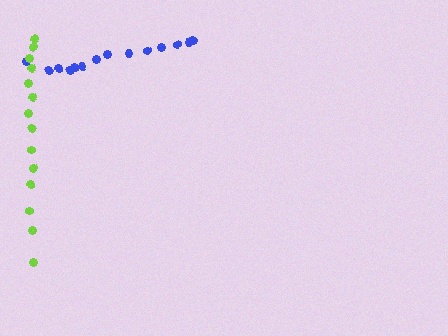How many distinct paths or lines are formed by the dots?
There are 2 distinct paths.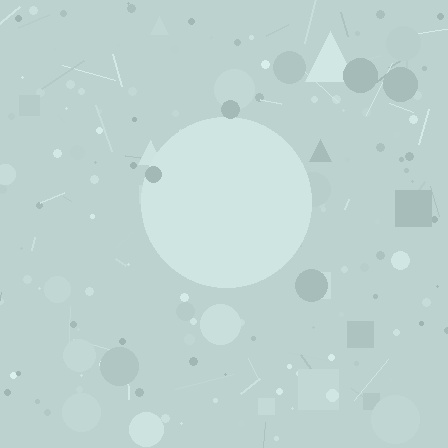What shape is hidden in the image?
A circle is hidden in the image.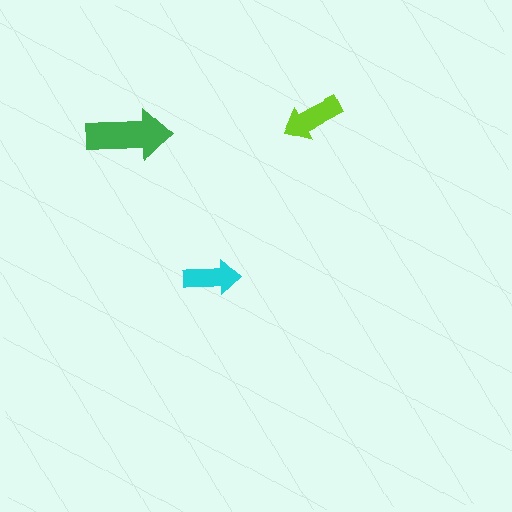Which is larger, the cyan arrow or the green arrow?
The green one.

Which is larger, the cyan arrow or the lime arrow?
The lime one.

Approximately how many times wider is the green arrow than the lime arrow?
About 1.5 times wider.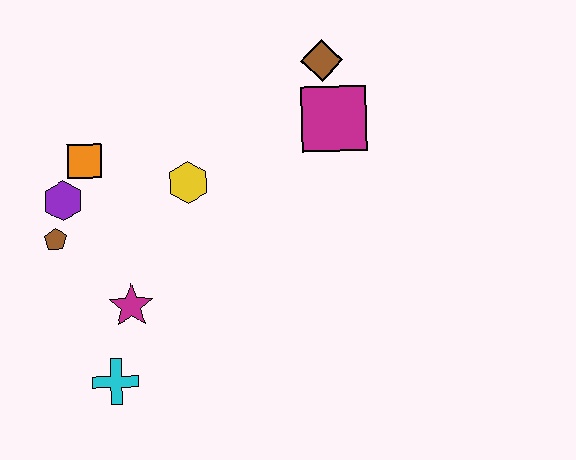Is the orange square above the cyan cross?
Yes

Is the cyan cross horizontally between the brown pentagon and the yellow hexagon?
Yes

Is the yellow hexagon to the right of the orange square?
Yes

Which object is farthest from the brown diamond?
The cyan cross is farthest from the brown diamond.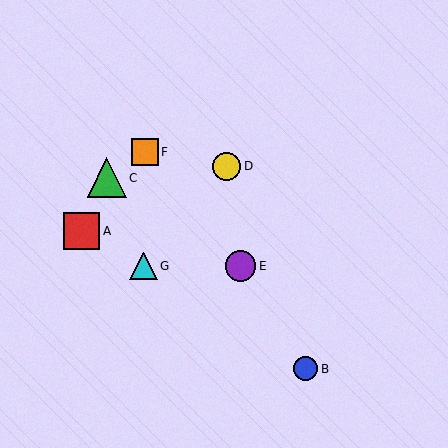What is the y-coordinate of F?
Object F is at y≈152.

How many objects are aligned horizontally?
2 objects (E, G) are aligned horizontally.